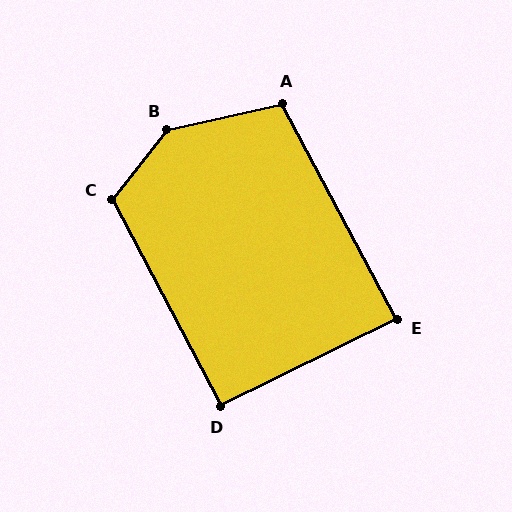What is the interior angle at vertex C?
Approximately 114 degrees (obtuse).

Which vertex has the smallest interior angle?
E, at approximately 88 degrees.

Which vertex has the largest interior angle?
B, at approximately 141 degrees.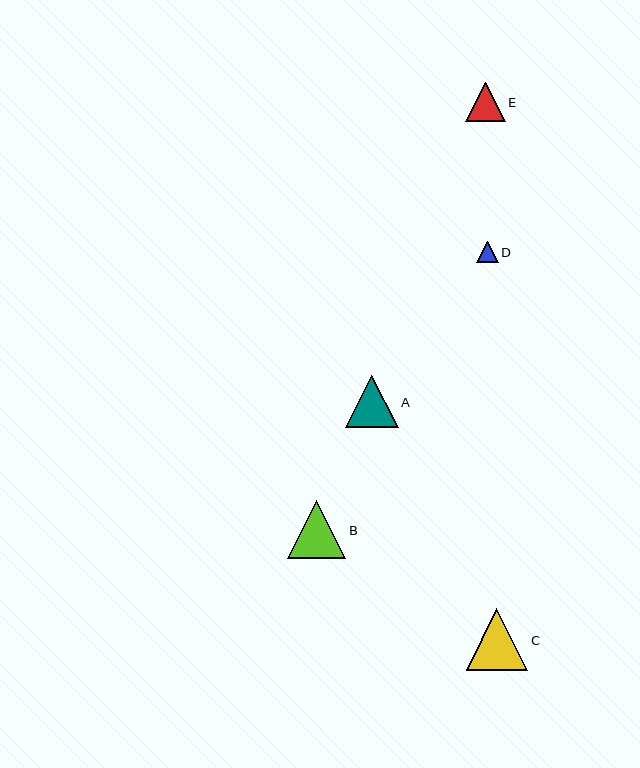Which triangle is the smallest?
Triangle D is the smallest with a size of approximately 21 pixels.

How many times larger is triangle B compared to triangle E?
Triangle B is approximately 1.5 times the size of triangle E.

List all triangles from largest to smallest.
From largest to smallest: C, B, A, E, D.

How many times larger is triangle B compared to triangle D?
Triangle B is approximately 2.7 times the size of triangle D.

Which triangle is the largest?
Triangle C is the largest with a size of approximately 62 pixels.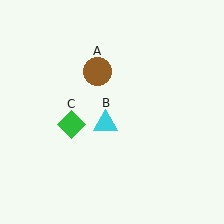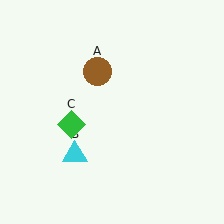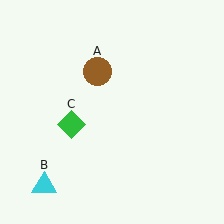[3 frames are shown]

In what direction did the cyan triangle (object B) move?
The cyan triangle (object B) moved down and to the left.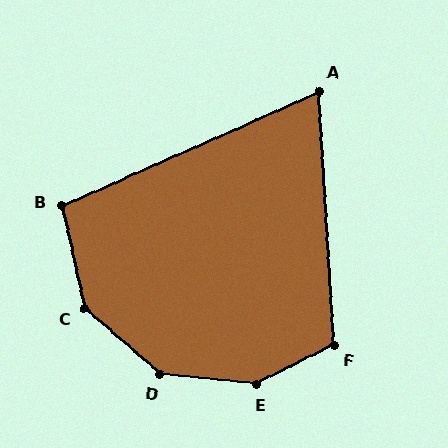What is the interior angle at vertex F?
Approximately 114 degrees (obtuse).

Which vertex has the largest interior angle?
E, at approximately 147 degrees.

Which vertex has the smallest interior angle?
A, at approximately 69 degrees.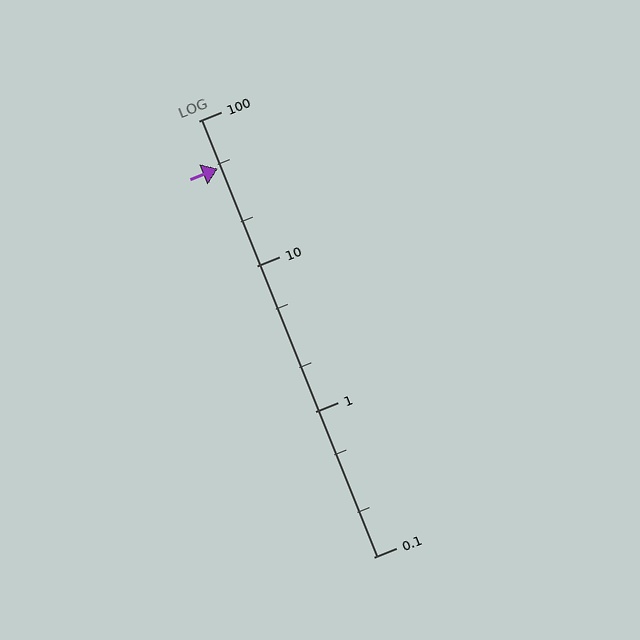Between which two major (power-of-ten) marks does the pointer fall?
The pointer is between 10 and 100.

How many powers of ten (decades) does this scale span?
The scale spans 3 decades, from 0.1 to 100.